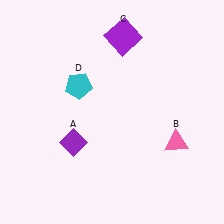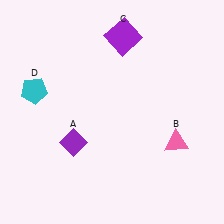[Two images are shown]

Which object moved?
The cyan pentagon (D) moved left.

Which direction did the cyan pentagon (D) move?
The cyan pentagon (D) moved left.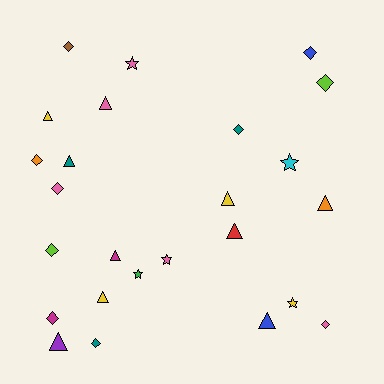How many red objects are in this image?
There is 1 red object.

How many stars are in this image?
There are 5 stars.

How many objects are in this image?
There are 25 objects.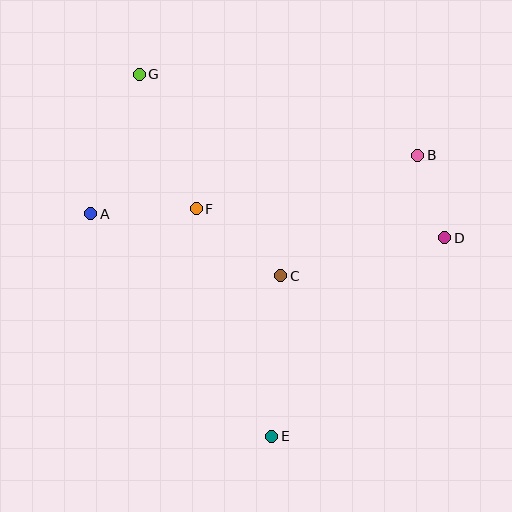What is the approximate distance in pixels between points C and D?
The distance between C and D is approximately 168 pixels.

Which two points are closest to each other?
Points B and D are closest to each other.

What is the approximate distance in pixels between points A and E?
The distance between A and E is approximately 286 pixels.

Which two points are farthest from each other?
Points E and G are farthest from each other.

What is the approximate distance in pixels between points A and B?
The distance between A and B is approximately 332 pixels.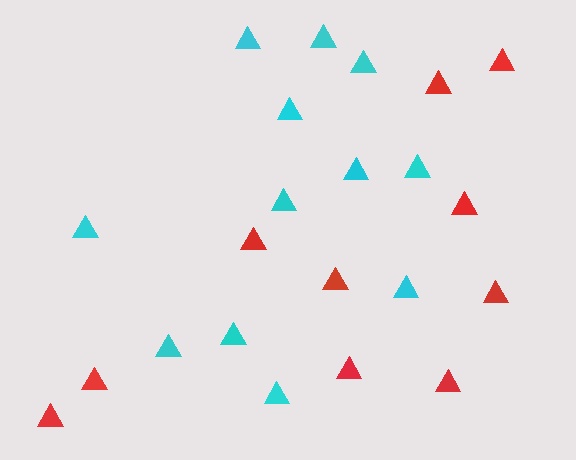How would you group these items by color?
There are 2 groups: one group of red triangles (10) and one group of cyan triangles (12).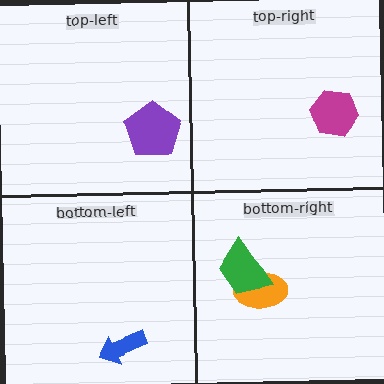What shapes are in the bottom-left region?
The blue arrow.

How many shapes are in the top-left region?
1.